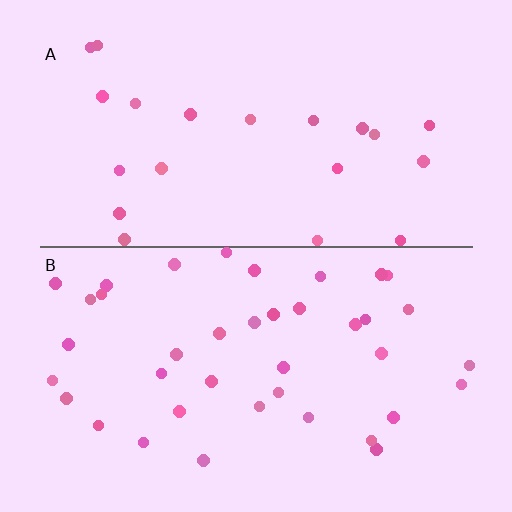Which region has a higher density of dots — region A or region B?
B (the bottom).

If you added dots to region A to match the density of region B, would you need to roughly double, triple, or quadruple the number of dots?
Approximately double.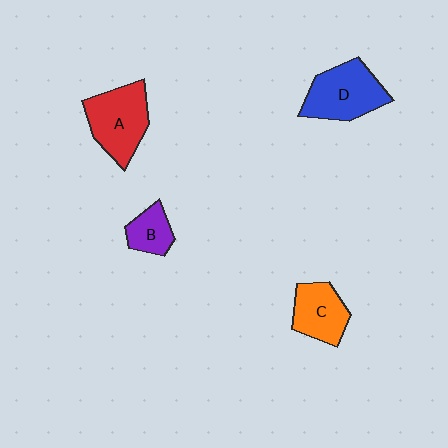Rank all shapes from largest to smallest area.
From largest to smallest: A (red), D (blue), C (orange), B (purple).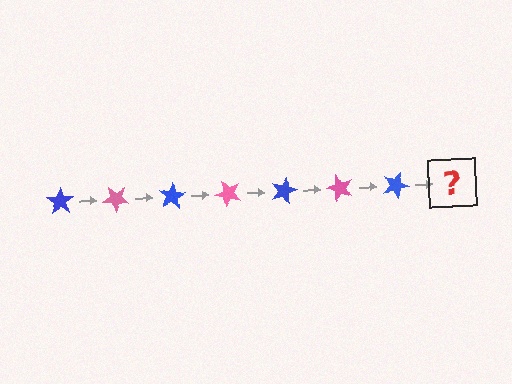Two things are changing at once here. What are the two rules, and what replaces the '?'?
The two rules are that it rotates 40 degrees each step and the color cycles through blue and pink. The '?' should be a pink star, rotated 280 degrees from the start.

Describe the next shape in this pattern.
It should be a pink star, rotated 280 degrees from the start.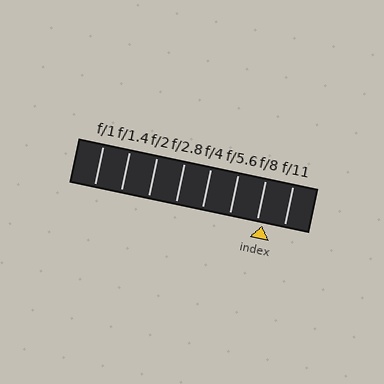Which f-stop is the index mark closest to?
The index mark is closest to f/8.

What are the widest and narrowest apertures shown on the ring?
The widest aperture shown is f/1 and the narrowest is f/11.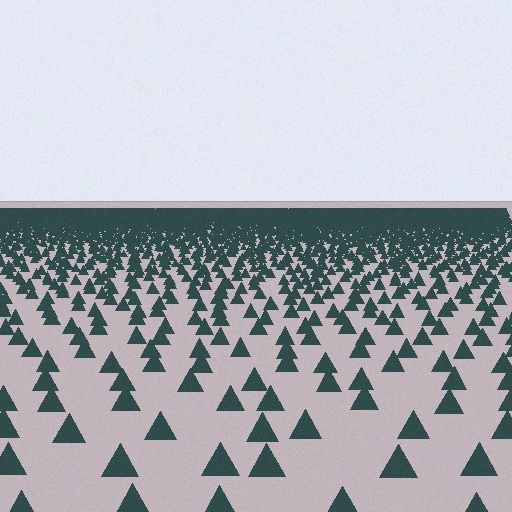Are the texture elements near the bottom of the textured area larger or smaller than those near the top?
Larger. Near the bottom, elements are closer to the viewer and appear at a bigger on-screen size.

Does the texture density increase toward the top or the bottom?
Density increases toward the top.